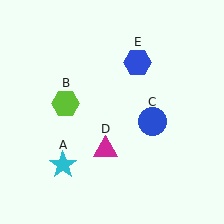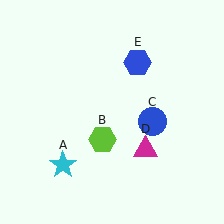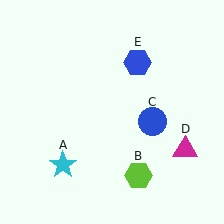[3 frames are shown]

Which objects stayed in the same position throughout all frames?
Cyan star (object A) and blue circle (object C) and blue hexagon (object E) remained stationary.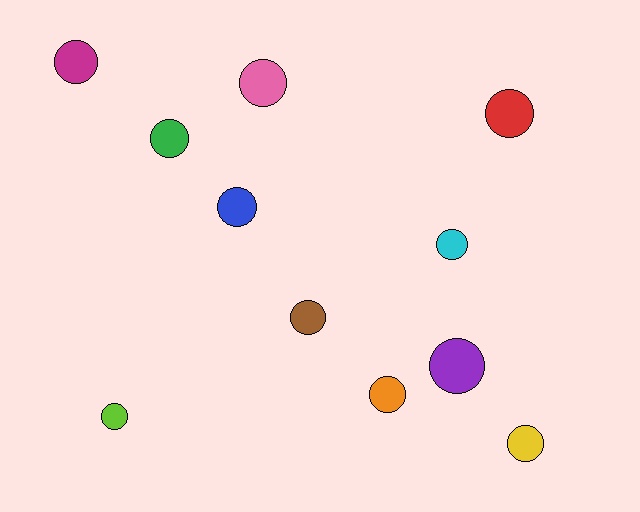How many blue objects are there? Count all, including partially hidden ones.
There is 1 blue object.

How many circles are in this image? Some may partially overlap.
There are 11 circles.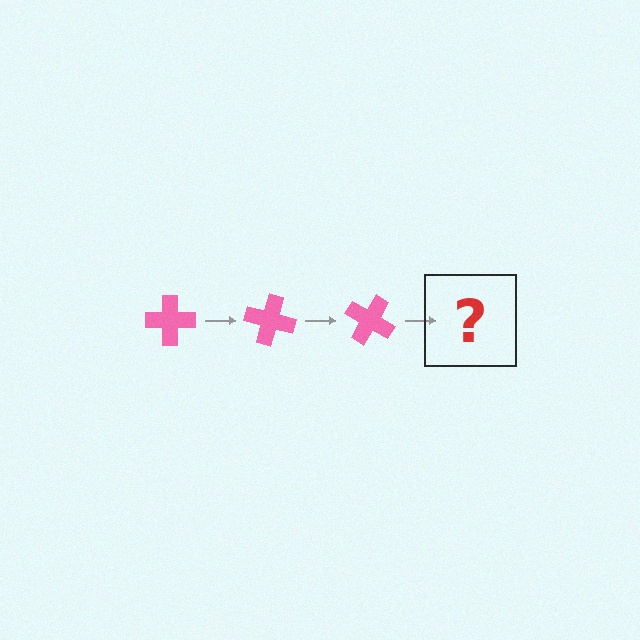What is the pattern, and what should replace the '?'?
The pattern is that the cross rotates 15 degrees each step. The '?' should be a pink cross rotated 45 degrees.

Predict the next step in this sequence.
The next step is a pink cross rotated 45 degrees.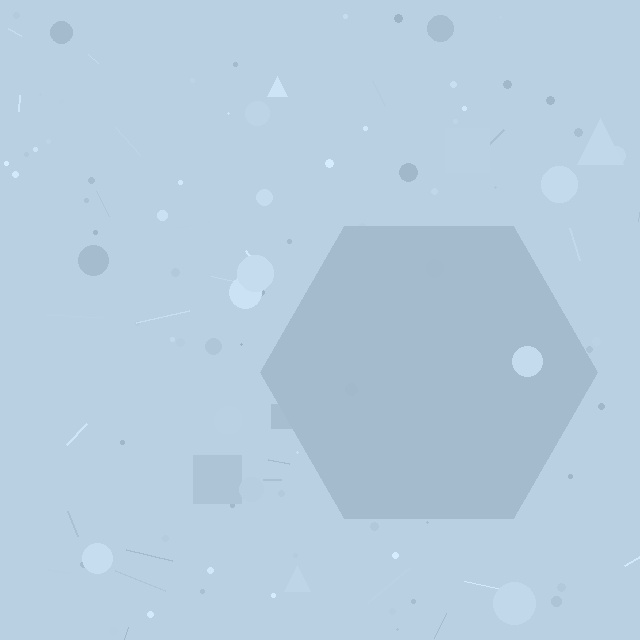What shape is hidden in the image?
A hexagon is hidden in the image.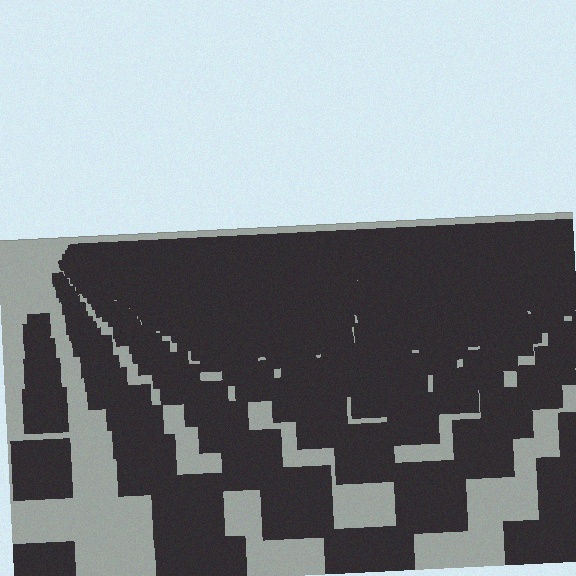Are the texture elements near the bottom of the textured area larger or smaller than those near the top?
Larger. Near the bottom, elements are closer to the viewer and appear at a bigger on-screen size.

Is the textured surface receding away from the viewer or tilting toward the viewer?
The surface is receding away from the viewer. Texture elements get smaller and denser toward the top.